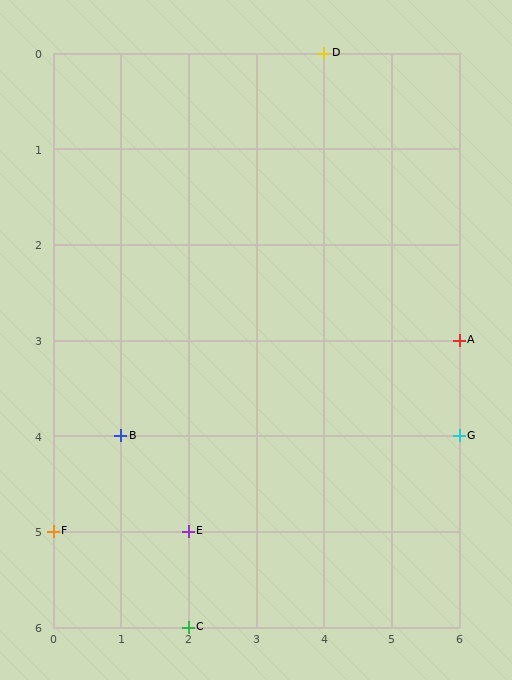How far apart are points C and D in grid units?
Points C and D are 2 columns and 6 rows apart (about 6.3 grid units diagonally).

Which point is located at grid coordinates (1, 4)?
Point B is at (1, 4).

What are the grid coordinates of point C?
Point C is at grid coordinates (2, 6).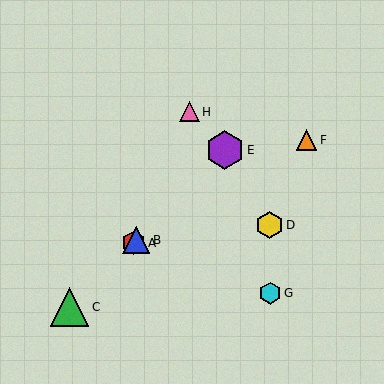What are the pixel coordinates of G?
Object G is at (270, 293).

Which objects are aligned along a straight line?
Objects A, B, C, E are aligned along a straight line.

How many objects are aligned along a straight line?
4 objects (A, B, C, E) are aligned along a straight line.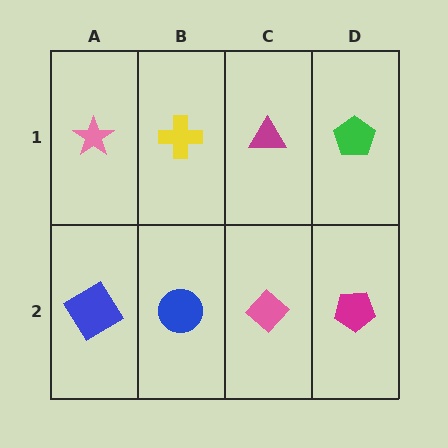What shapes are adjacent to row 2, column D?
A green pentagon (row 1, column D), a pink diamond (row 2, column C).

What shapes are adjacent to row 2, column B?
A yellow cross (row 1, column B), a blue diamond (row 2, column A), a pink diamond (row 2, column C).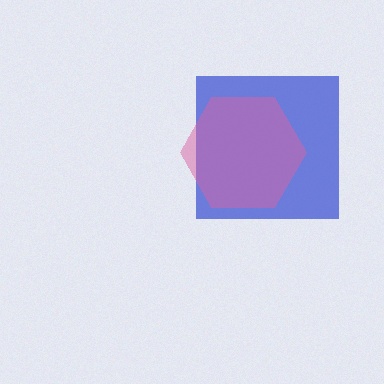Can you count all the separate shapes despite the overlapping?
Yes, there are 2 separate shapes.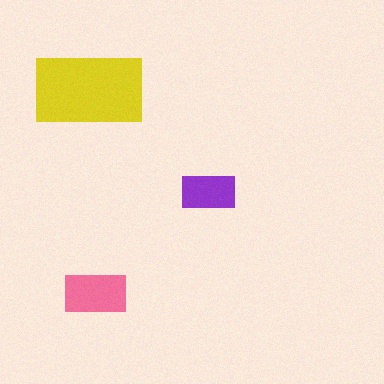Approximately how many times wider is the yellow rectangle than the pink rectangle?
About 1.5 times wider.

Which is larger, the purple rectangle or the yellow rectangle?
The yellow one.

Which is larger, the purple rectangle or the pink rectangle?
The pink one.